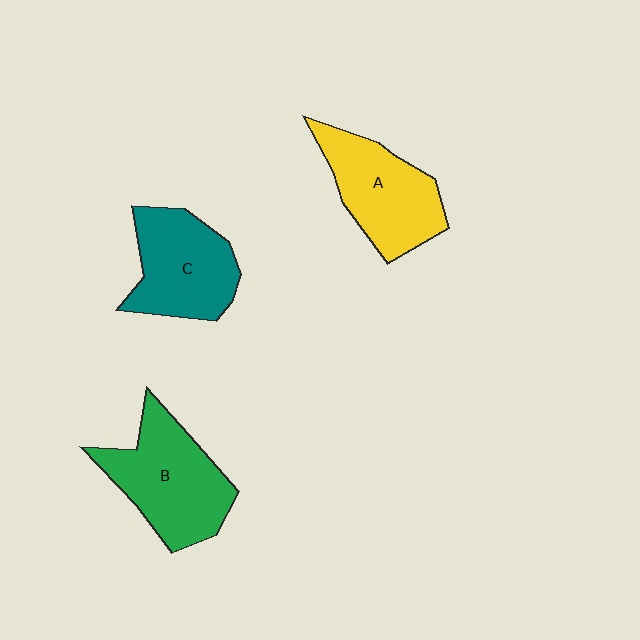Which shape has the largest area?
Shape B (green).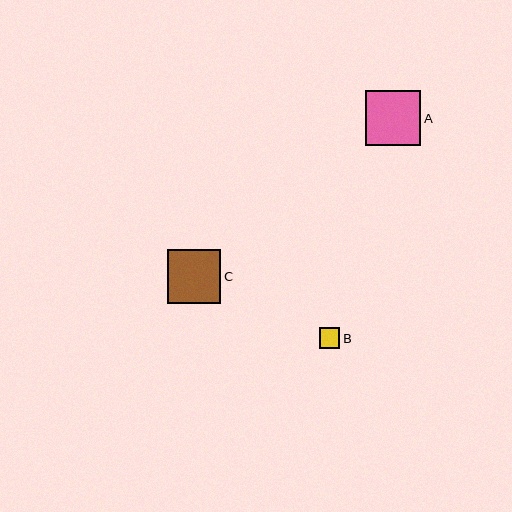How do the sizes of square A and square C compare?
Square A and square C are approximately the same size.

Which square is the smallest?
Square B is the smallest with a size of approximately 21 pixels.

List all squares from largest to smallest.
From largest to smallest: A, C, B.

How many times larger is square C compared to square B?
Square C is approximately 2.6 times the size of square B.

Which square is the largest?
Square A is the largest with a size of approximately 55 pixels.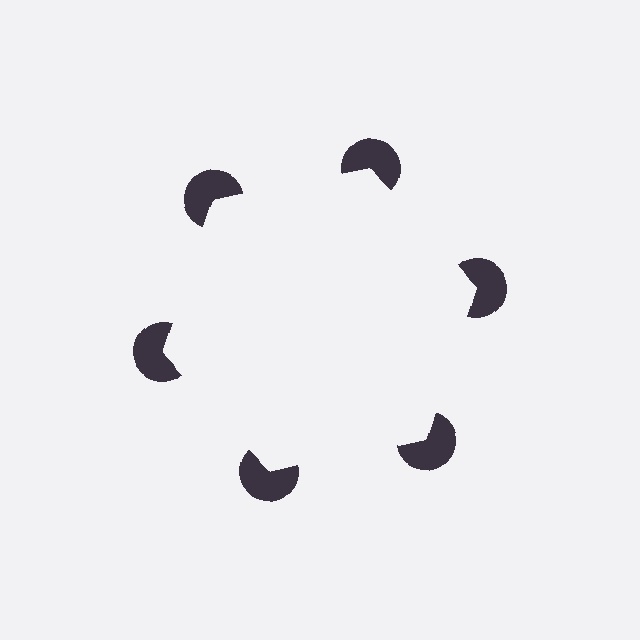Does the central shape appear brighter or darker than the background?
It typically appears slightly brighter than the background, even though no actual brightness change is drawn.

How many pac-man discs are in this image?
There are 6 — one at each vertex of the illusory hexagon.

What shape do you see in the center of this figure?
An illusory hexagon — its edges are inferred from the aligned wedge cuts in the pac-man discs, not physically drawn.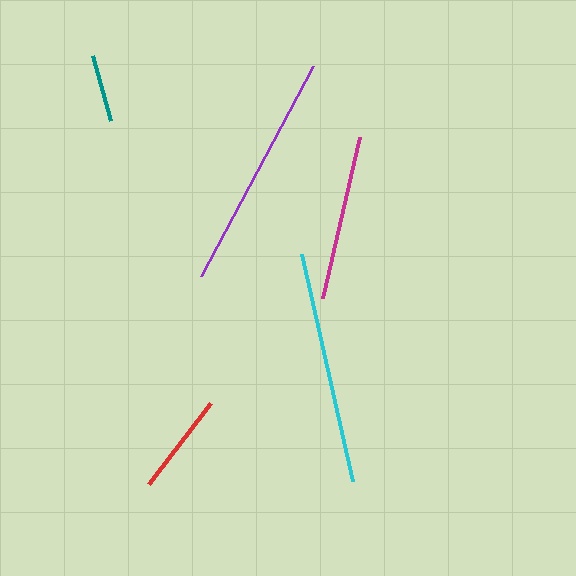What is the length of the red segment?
The red segment is approximately 102 pixels long.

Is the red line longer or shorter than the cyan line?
The cyan line is longer than the red line.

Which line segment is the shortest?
The teal line is the shortest at approximately 67 pixels.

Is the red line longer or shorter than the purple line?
The purple line is longer than the red line.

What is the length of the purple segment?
The purple segment is approximately 238 pixels long.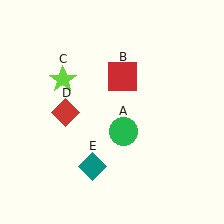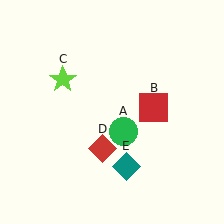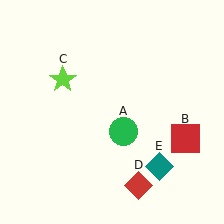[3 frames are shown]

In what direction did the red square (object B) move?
The red square (object B) moved down and to the right.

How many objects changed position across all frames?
3 objects changed position: red square (object B), red diamond (object D), teal diamond (object E).